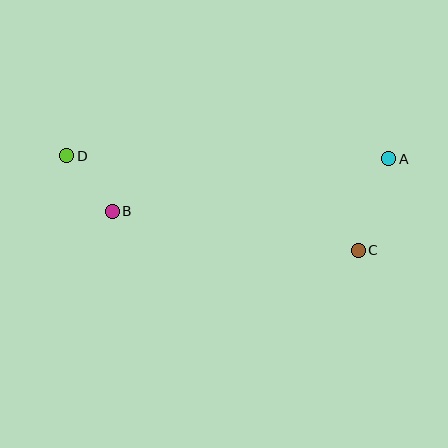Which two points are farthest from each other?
Points A and D are farthest from each other.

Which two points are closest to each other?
Points B and D are closest to each other.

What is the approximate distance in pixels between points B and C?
The distance between B and C is approximately 249 pixels.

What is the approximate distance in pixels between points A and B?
The distance between A and B is approximately 281 pixels.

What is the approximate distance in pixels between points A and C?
The distance between A and C is approximately 97 pixels.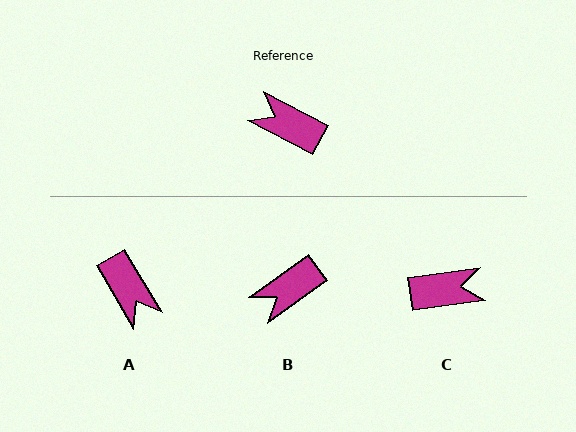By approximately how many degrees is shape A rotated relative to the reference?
Approximately 148 degrees counter-clockwise.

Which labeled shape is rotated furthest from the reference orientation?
A, about 148 degrees away.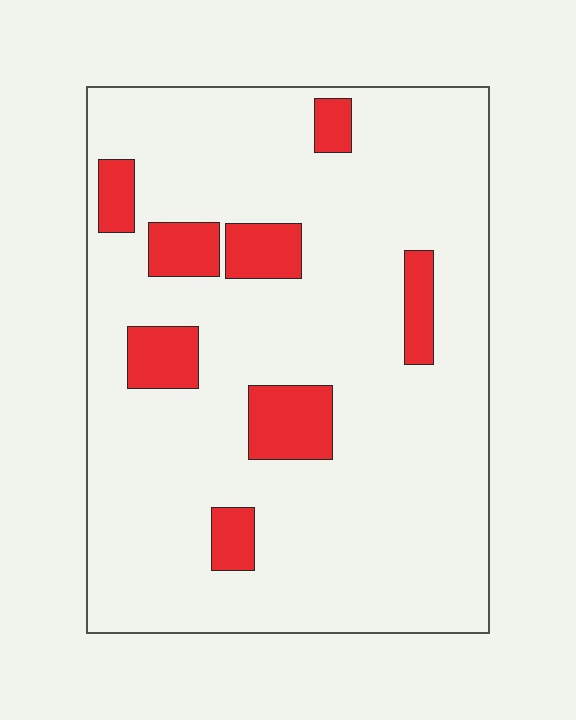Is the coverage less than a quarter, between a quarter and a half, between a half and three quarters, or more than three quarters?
Less than a quarter.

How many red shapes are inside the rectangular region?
8.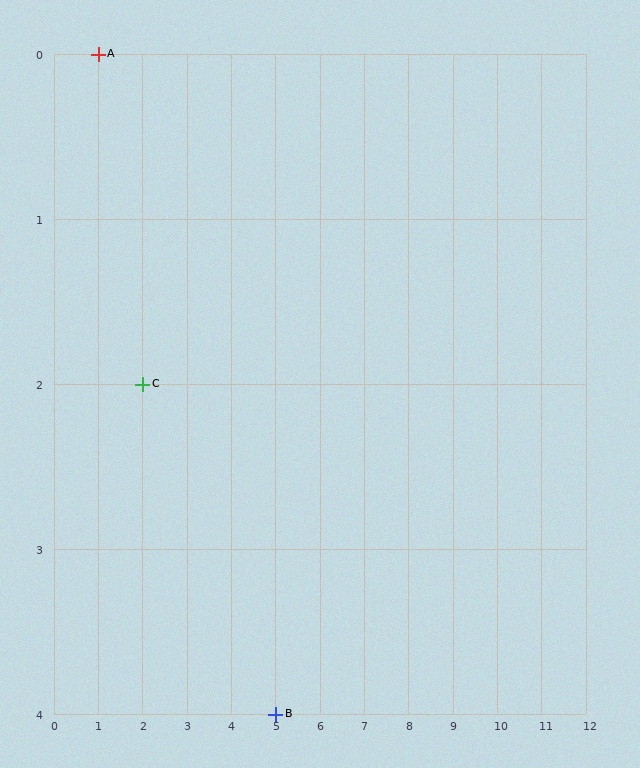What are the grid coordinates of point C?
Point C is at grid coordinates (2, 2).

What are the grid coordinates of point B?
Point B is at grid coordinates (5, 4).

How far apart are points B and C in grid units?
Points B and C are 3 columns and 2 rows apart (about 3.6 grid units diagonally).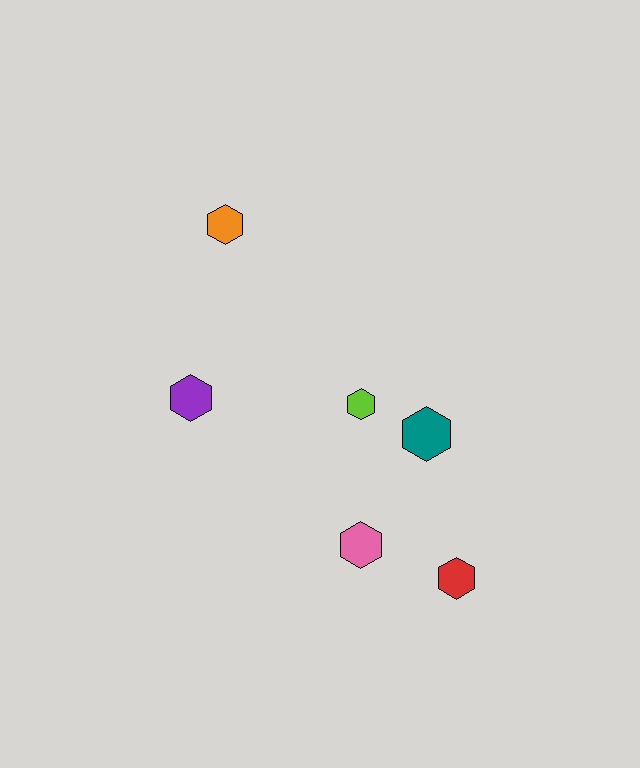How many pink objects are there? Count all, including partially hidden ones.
There is 1 pink object.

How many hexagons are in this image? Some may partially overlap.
There are 6 hexagons.